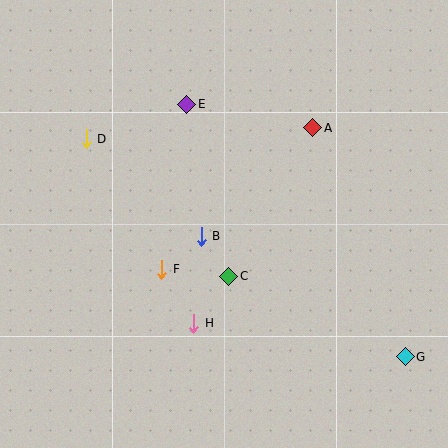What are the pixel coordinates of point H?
Point H is at (194, 323).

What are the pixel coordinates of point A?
Point A is at (313, 128).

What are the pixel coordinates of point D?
Point D is at (86, 139).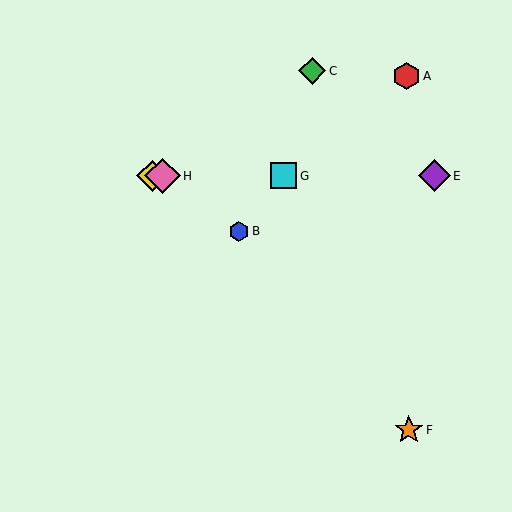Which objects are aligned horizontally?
Objects D, E, G, H are aligned horizontally.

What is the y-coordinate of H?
Object H is at y≈176.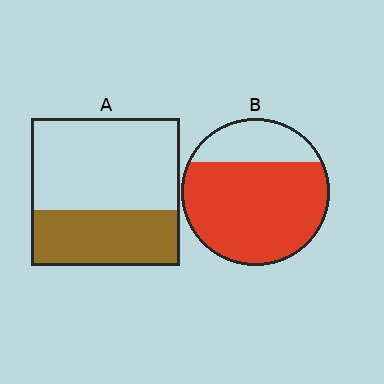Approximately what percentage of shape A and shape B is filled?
A is approximately 40% and B is approximately 75%.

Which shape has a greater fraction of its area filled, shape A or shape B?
Shape B.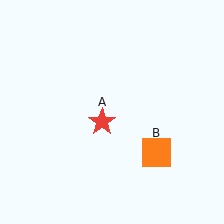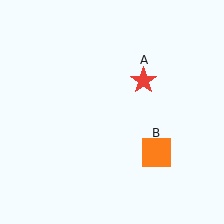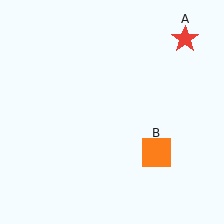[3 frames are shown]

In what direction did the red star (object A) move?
The red star (object A) moved up and to the right.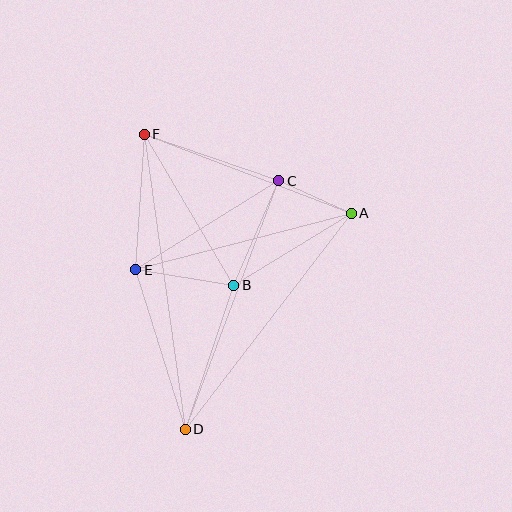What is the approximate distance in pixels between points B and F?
The distance between B and F is approximately 176 pixels.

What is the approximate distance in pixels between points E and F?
The distance between E and F is approximately 136 pixels.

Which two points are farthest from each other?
Points D and F are farthest from each other.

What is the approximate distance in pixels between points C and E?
The distance between C and E is approximately 168 pixels.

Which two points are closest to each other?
Points A and C are closest to each other.